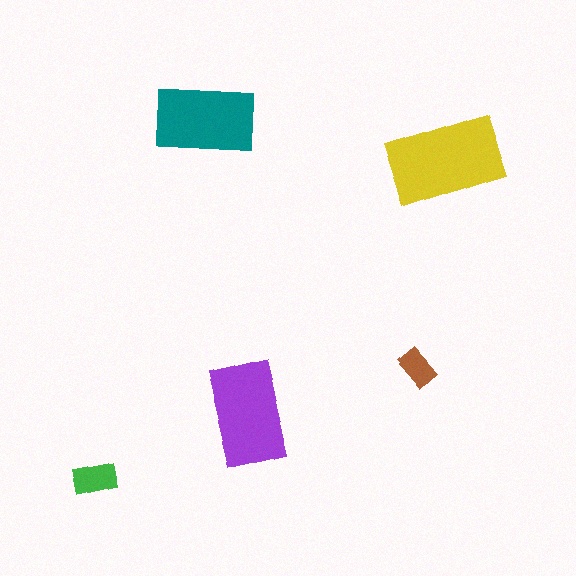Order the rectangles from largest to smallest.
the yellow one, the purple one, the teal one, the green one, the brown one.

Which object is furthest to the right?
The yellow rectangle is rightmost.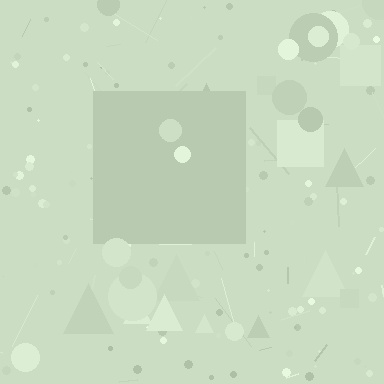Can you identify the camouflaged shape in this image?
The camouflaged shape is a square.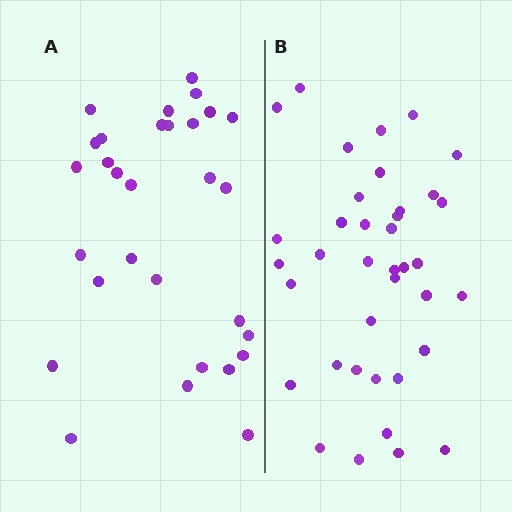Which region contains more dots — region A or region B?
Region B (the right region) has more dots.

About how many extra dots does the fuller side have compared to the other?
Region B has roughly 8 or so more dots than region A.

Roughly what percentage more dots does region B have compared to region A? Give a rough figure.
About 25% more.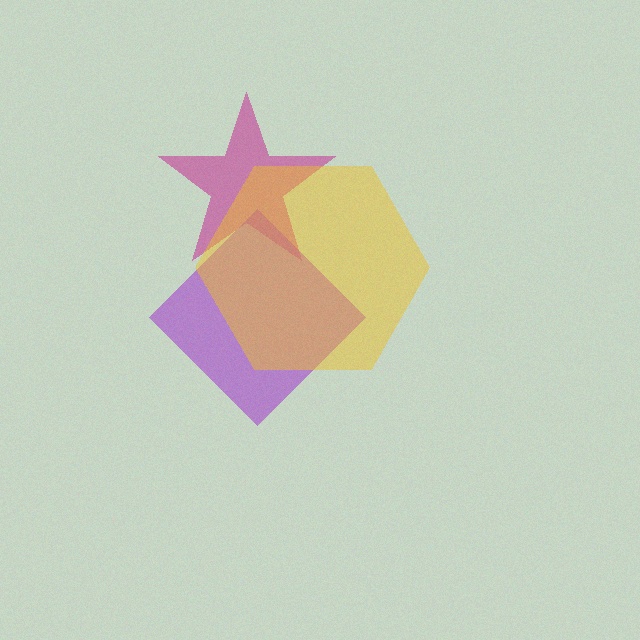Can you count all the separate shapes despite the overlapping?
Yes, there are 3 separate shapes.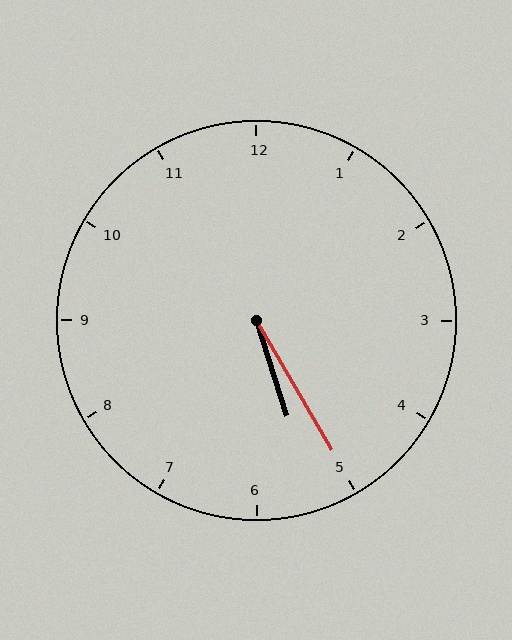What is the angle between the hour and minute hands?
Approximately 12 degrees.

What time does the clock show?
5:25.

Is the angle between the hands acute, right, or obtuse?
It is acute.